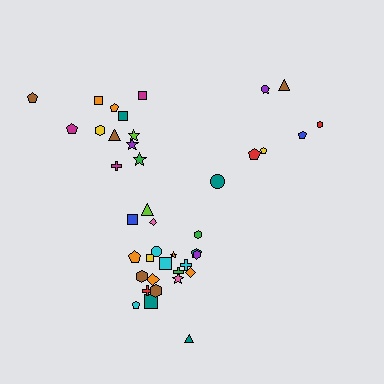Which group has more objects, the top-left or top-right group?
The top-left group.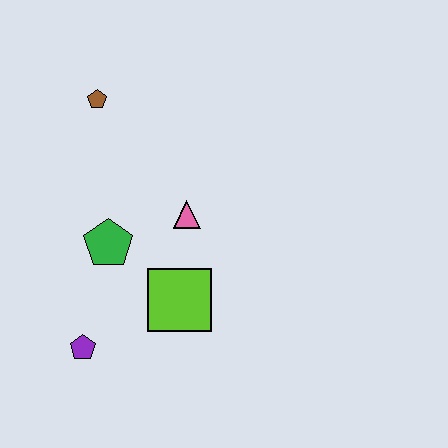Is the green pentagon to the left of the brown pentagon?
No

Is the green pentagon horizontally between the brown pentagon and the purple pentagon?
No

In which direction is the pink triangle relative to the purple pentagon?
The pink triangle is above the purple pentagon.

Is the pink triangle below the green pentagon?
No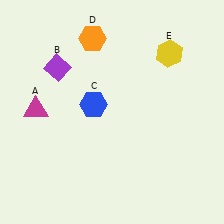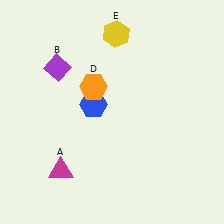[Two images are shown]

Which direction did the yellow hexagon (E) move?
The yellow hexagon (E) moved left.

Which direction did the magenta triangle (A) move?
The magenta triangle (A) moved down.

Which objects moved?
The objects that moved are: the magenta triangle (A), the orange hexagon (D), the yellow hexagon (E).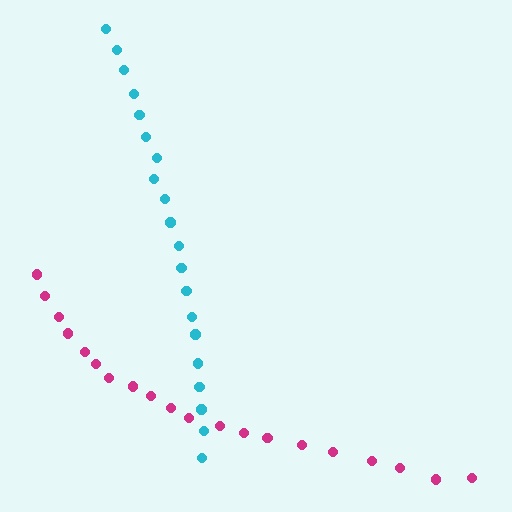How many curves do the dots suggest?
There are 2 distinct paths.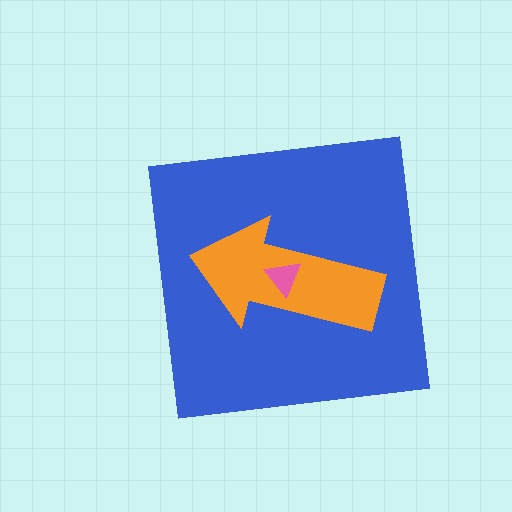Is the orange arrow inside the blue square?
Yes.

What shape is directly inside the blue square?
The orange arrow.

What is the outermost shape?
The blue square.